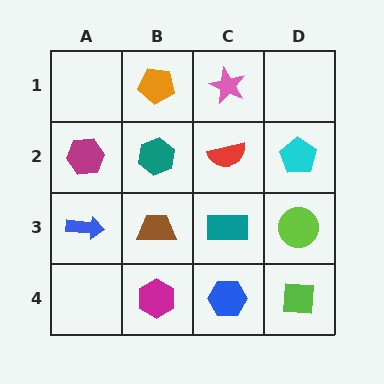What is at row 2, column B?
A teal hexagon.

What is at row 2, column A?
A magenta hexagon.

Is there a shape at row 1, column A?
No, that cell is empty.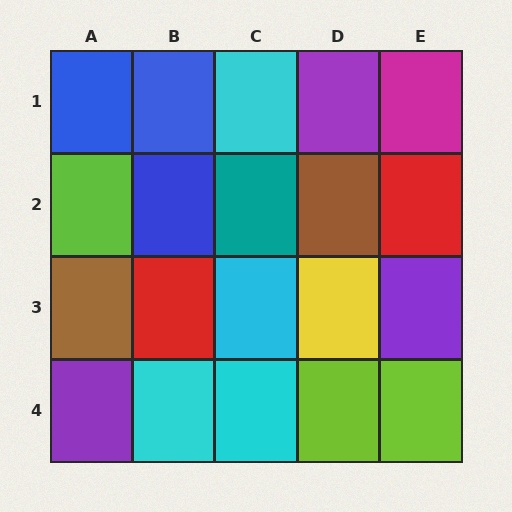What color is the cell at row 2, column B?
Blue.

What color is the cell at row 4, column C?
Cyan.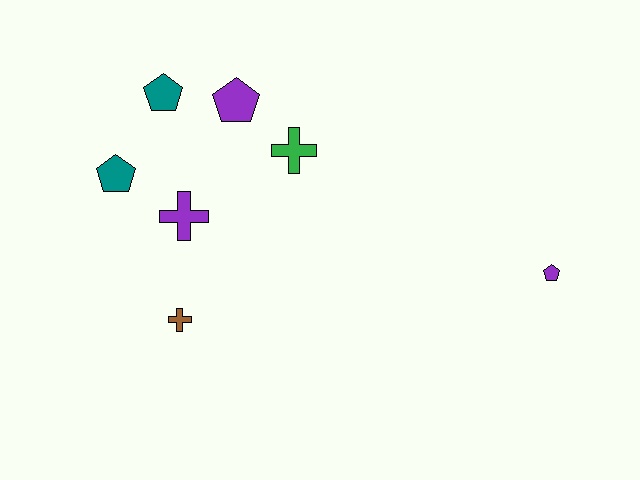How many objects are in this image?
There are 7 objects.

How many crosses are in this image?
There are 3 crosses.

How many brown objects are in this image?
There is 1 brown object.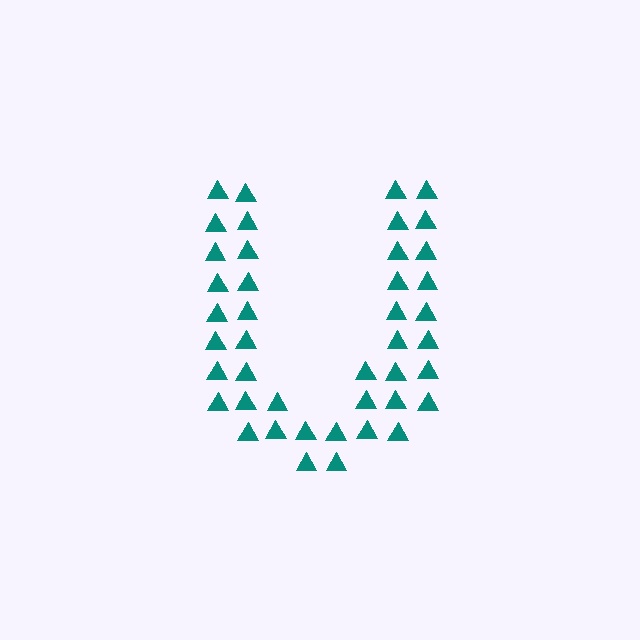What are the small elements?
The small elements are triangles.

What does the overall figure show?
The overall figure shows the letter U.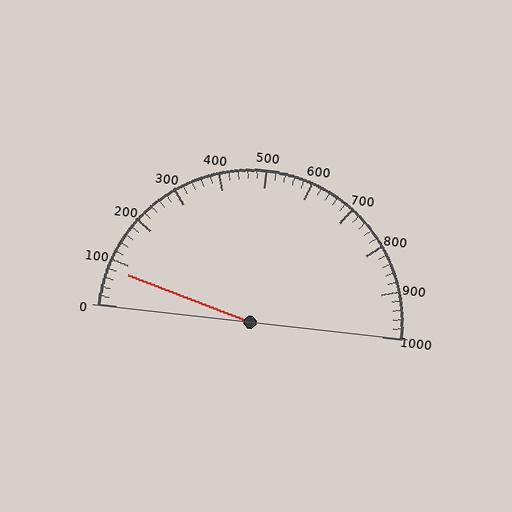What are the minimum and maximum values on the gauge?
The gauge ranges from 0 to 1000.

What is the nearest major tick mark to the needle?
The nearest major tick mark is 100.